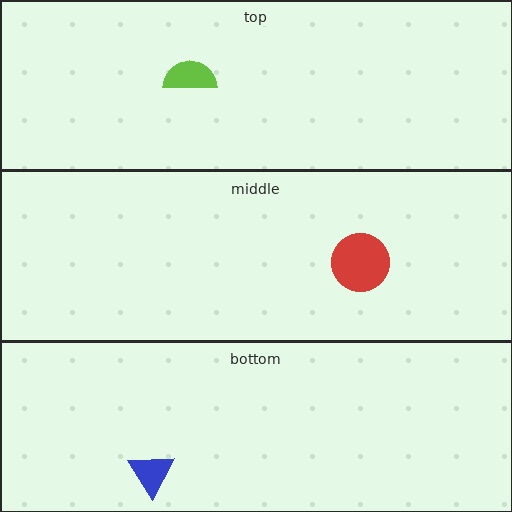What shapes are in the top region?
The lime semicircle.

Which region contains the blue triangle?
The bottom region.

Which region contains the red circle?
The middle region.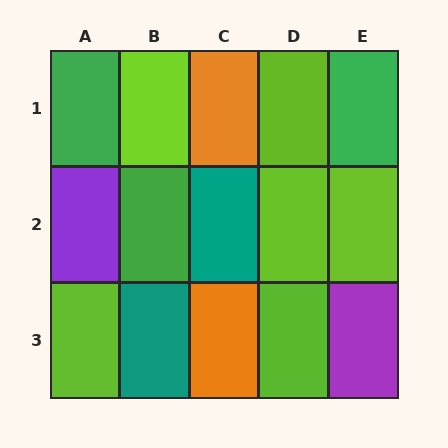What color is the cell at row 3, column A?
Lime.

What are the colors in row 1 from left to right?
Green, lime, orange, lime, green.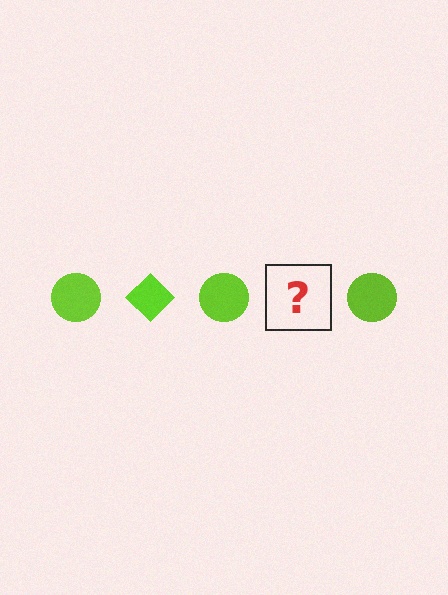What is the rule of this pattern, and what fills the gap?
The rule is that the pattern cycles through circle, diamond shapes in lime. The gap should be filled with a lime diamond.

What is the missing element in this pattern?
The missing element is a lime diamond.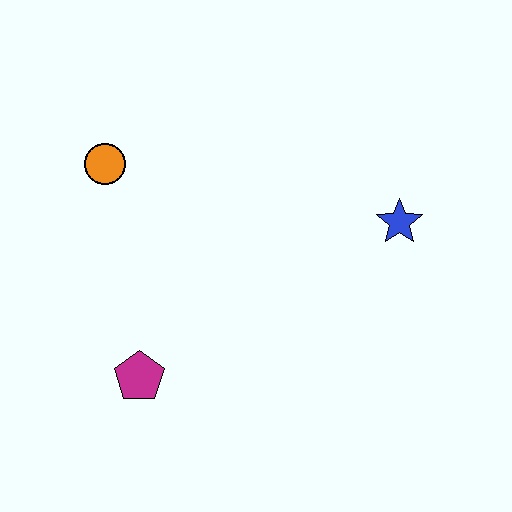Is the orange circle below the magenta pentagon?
No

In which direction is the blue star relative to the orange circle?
The blue star is to the right of the orange circle.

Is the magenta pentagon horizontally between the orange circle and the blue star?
Yes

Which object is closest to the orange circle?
The magenta pentagon is closest to the orange circle.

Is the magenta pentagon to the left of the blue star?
Yes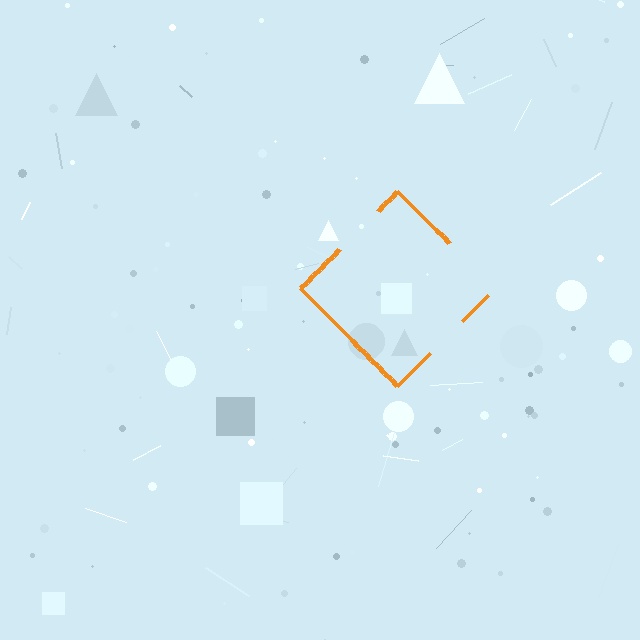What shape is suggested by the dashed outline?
The dashed outline suggests a diamond.